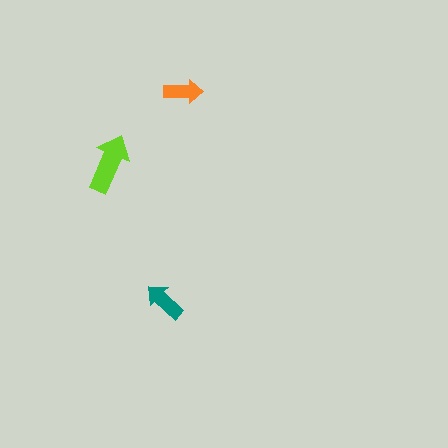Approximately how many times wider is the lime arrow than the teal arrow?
About 1.5 times wider.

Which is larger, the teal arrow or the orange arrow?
The teal one.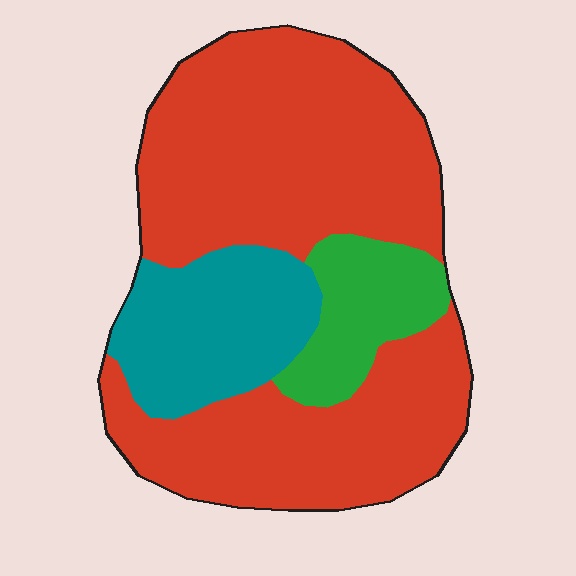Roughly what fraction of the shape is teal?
Teal takes up about one fifth (1/5) of the shape.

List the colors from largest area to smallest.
From largest to smallest: red, teal, green.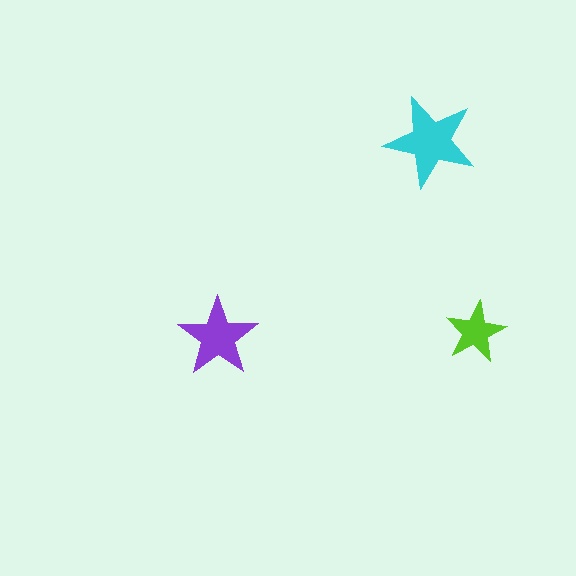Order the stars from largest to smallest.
the cyan one, the purple one, the lime one.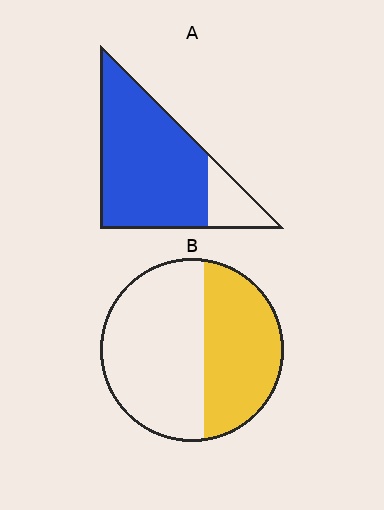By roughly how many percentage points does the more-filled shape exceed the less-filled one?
By roughly 40 percentage points (A over B).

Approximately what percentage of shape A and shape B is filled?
A is approximately 85% and B is approximately 40%.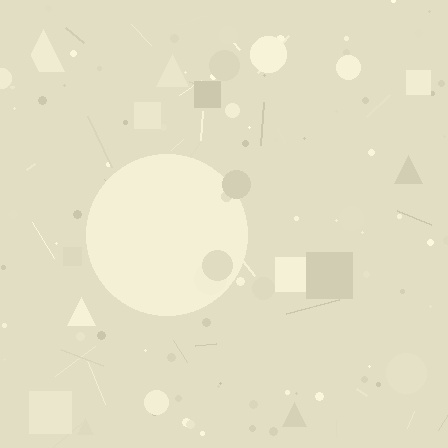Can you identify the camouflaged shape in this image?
The camouflaged shape is a circle.